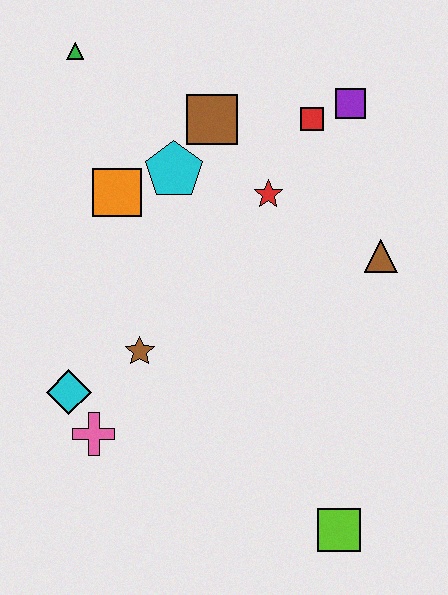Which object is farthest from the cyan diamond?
The purple square is farthest from the cyan diamond.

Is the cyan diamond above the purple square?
No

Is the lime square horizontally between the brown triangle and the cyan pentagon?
Yes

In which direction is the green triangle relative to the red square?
The green triangle is to the left of the red square.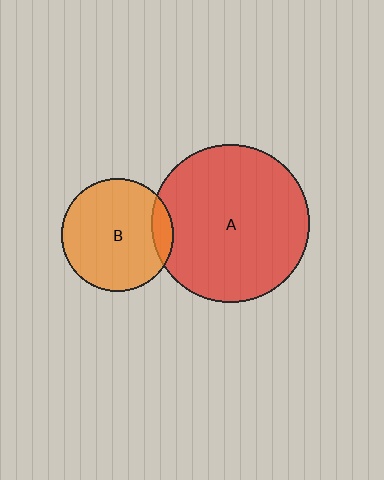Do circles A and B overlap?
Yes.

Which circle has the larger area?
Circle A (red).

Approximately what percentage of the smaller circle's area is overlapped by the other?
Approximately 10%.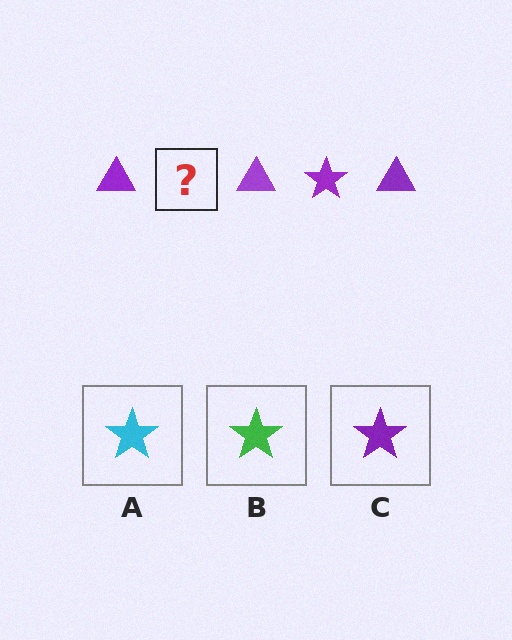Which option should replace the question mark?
Option C.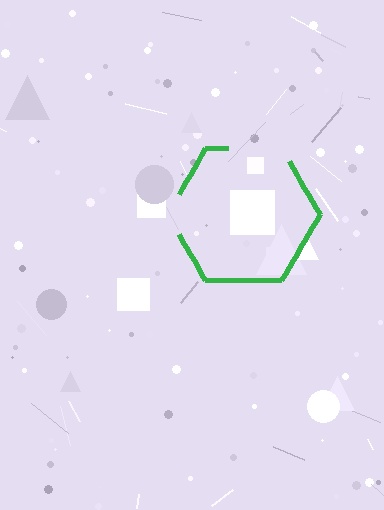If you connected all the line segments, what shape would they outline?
They would outline a hexagon.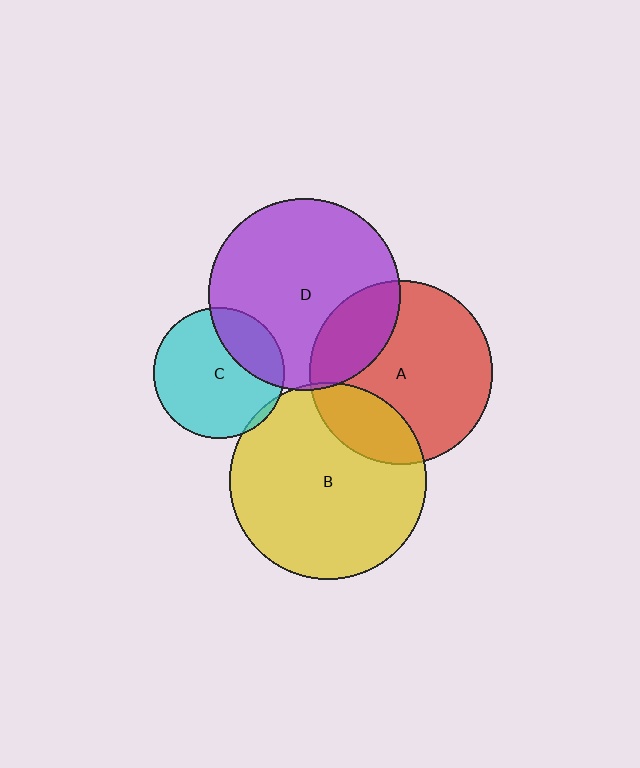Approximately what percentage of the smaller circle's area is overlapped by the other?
Approximately 25%.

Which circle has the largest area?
Circle B (yellow).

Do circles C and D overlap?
Yes.